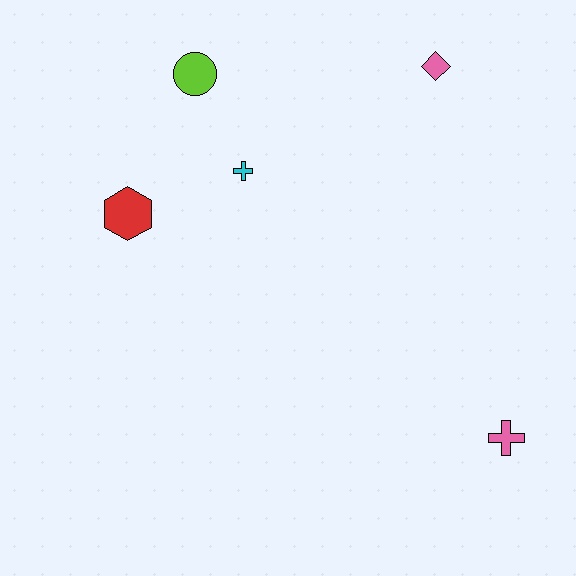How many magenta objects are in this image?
There are no magenta objects.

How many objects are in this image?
There are 5 objects.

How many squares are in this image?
There are no squares.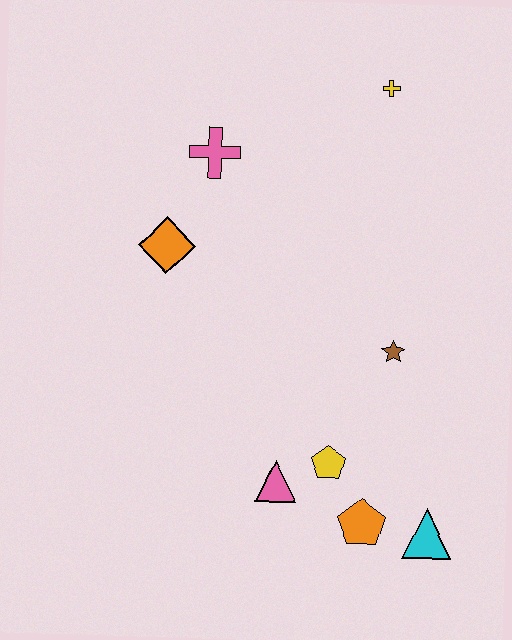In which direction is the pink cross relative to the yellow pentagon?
The pink cross is above the yellow pentagon.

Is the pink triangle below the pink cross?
Yes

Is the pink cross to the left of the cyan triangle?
Yes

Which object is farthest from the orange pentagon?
The yellow cross is farthest from the orange pentagon.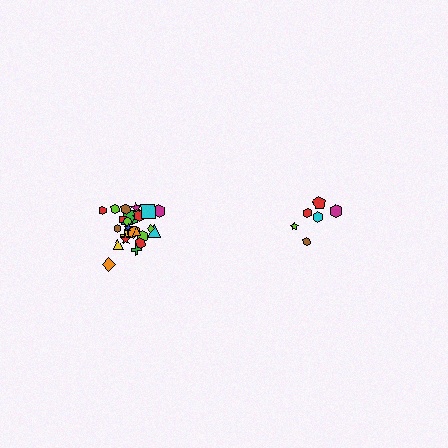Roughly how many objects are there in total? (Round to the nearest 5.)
Roughly 30 objects in total.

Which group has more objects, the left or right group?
The left group.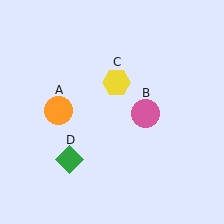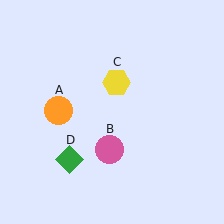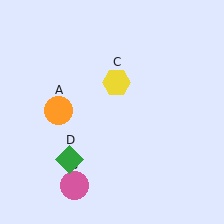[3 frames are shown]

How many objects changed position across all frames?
1 object changed position: pink circle (object B).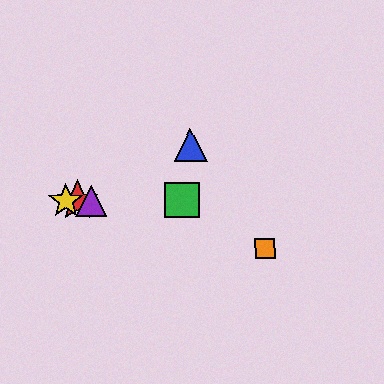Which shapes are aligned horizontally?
The red star, the green square, the yellow star, the purple triangle are aligned horizontally.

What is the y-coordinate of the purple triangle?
The purple triangle is at y≈201.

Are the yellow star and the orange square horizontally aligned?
No, the yellow star is at y≈201 and the orange square is at y≈249.